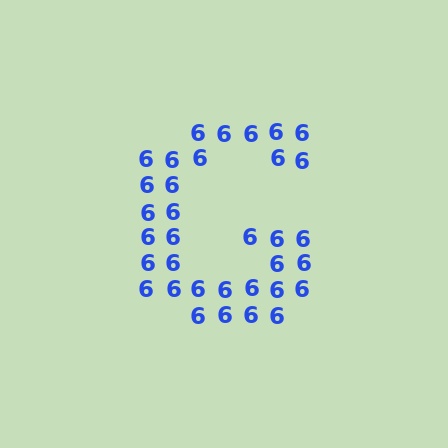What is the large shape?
The large shape is the letter G.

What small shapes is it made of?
It is made of small digit 6's.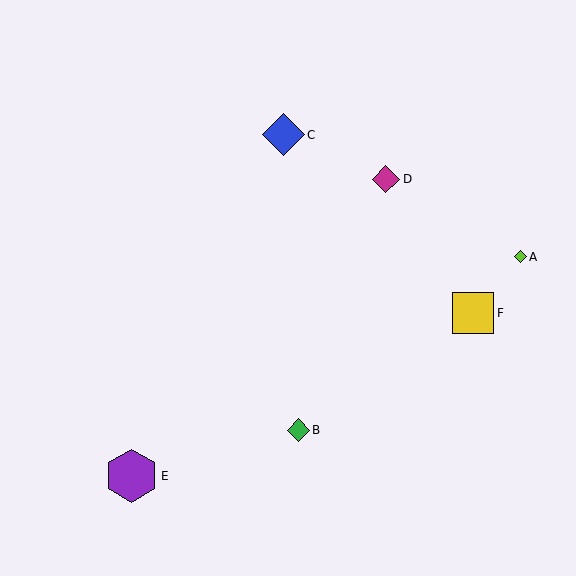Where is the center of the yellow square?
The center of the yellow square is at (473, 313).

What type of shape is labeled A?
Shape A is a lime diamond.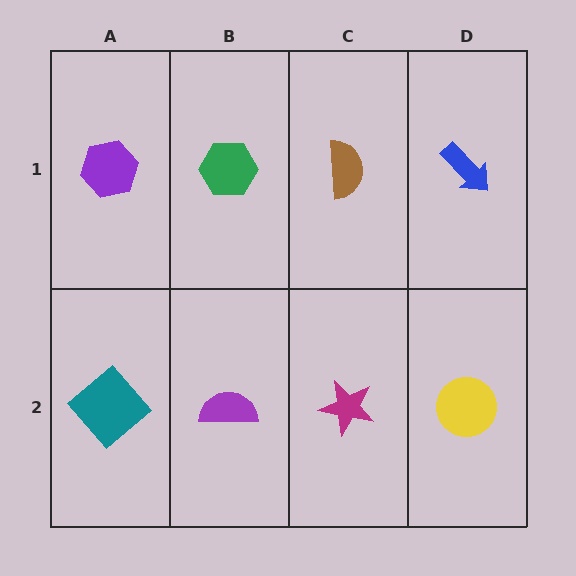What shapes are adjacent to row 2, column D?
A blue arrow (row 1, column D), a magenta star (row 2, column C).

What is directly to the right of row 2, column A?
A purple semicircle.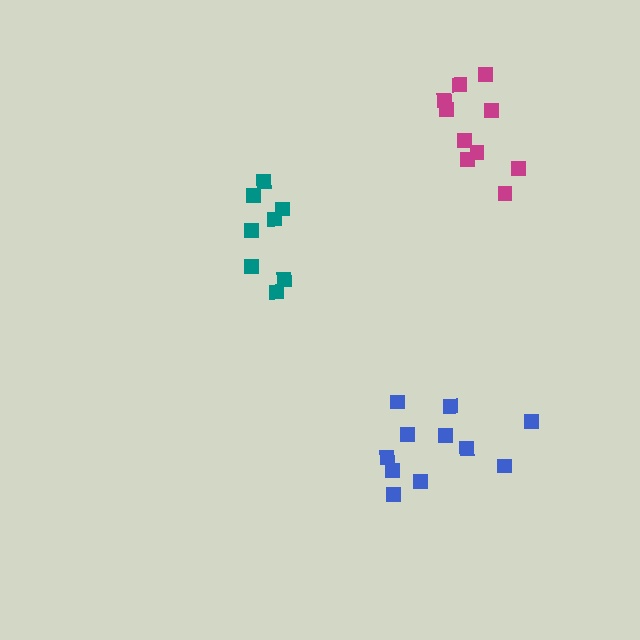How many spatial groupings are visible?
There are 3 spatial groupings.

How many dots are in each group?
Group 1: 8 dots, Group 2: 10 dots, Group 3: 11 dots (29 total).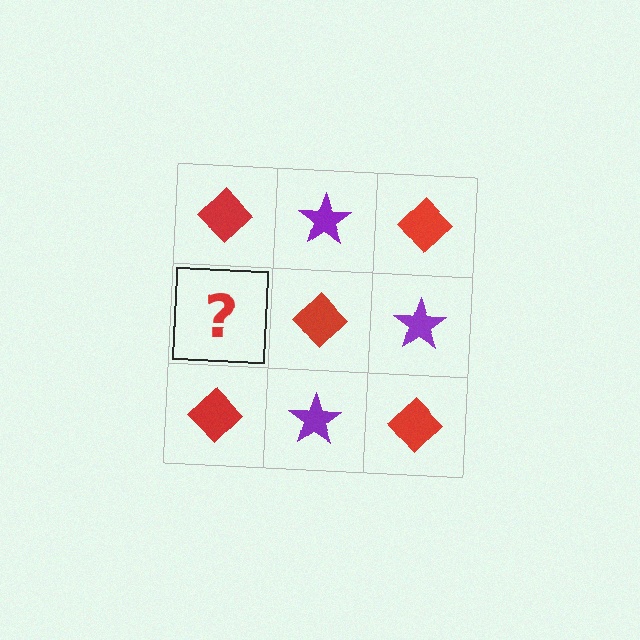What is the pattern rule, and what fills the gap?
The rule is that it alternates red diamond and purple star in a checkerboard pattern. The gap should be filled with a purple star.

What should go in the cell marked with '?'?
The missing cell should contain a purple star.